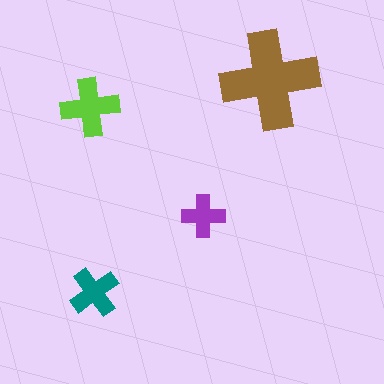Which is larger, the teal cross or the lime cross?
The lime one.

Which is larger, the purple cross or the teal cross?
The teal one.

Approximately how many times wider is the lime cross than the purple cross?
About 1.5 times wider.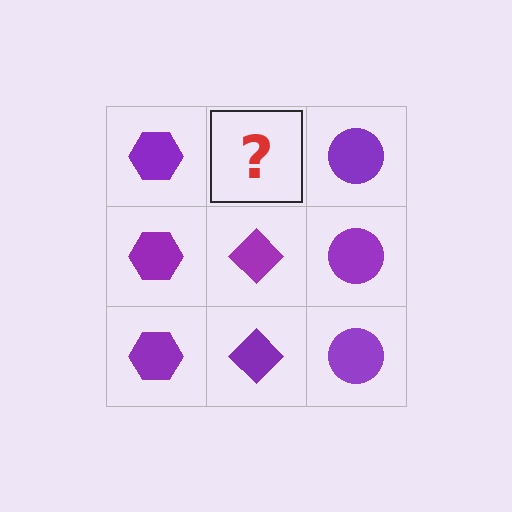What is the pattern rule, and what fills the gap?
The rule is that each column has a consistent shape. The gap should be filled with a purple diamond.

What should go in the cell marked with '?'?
The missing cell should contain a purple diamond.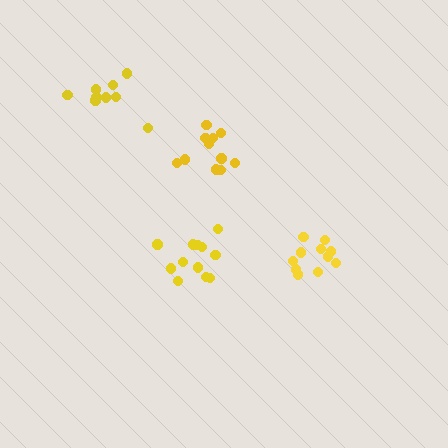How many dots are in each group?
Group 1: 11 dots, Group 2: 11 dots, Group 3: 9 dots, Group 4: 12 dots (43 total).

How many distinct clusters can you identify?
There are 4 distinct clusters.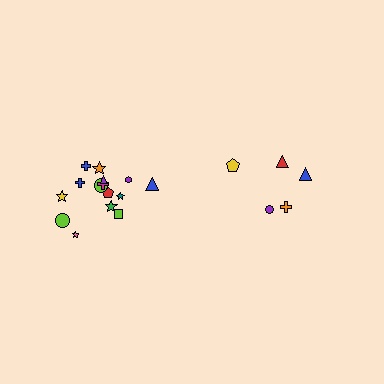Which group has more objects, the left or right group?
The left group.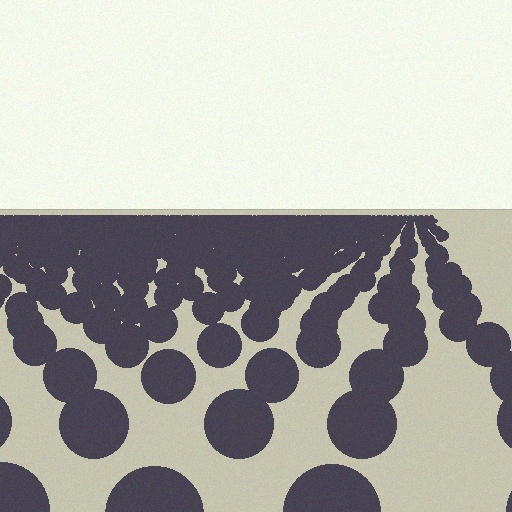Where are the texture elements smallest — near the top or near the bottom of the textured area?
Near the top.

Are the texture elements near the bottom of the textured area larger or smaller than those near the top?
Larger. Near the bottom, elements are closer to the viewer and appear at a bigger on-screen size.